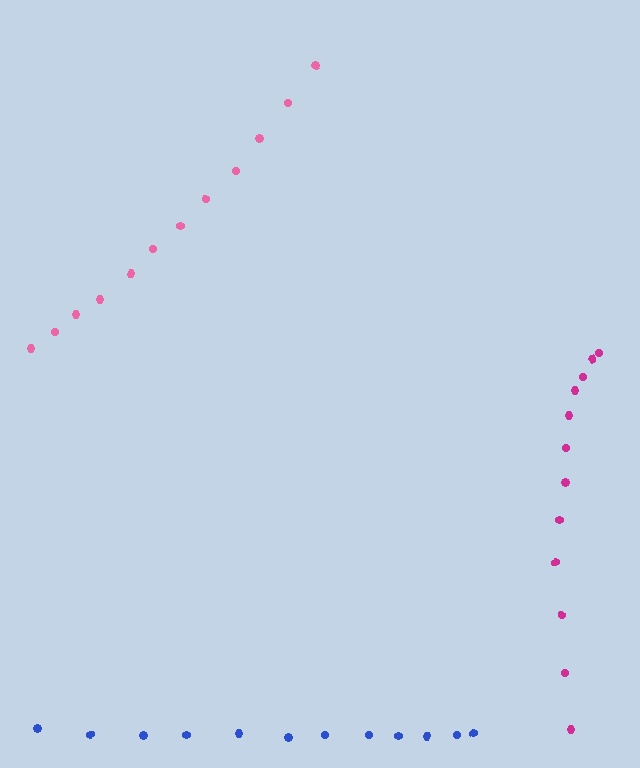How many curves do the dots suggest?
There are 3 distinct paths.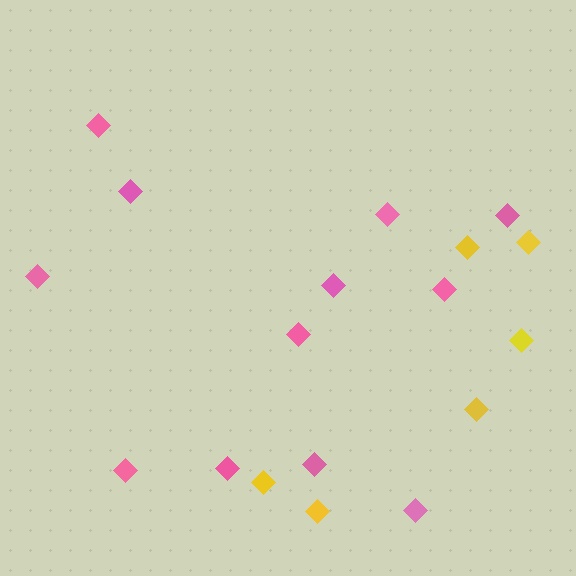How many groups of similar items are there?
There are 2 groups: one group of pink diamonds (12) and one group of yellow diamonds (6).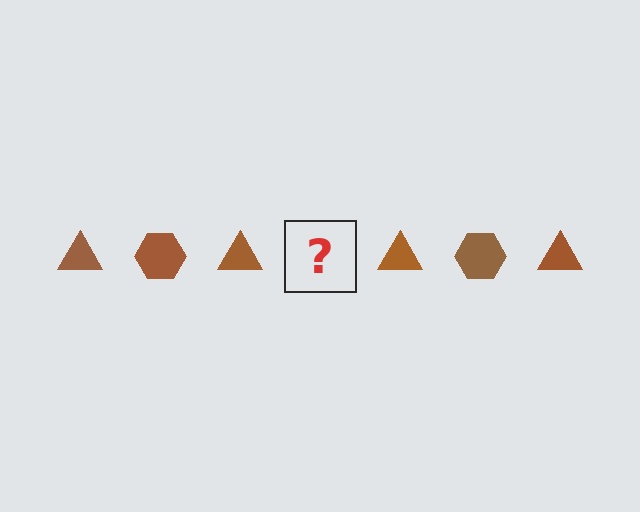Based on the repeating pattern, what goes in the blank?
The blank should be a brown hexagon.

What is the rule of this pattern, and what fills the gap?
The rule is that the pattern cycles through triangle, hexagon shapes in brown. The gap should be filled with a brown hexagon.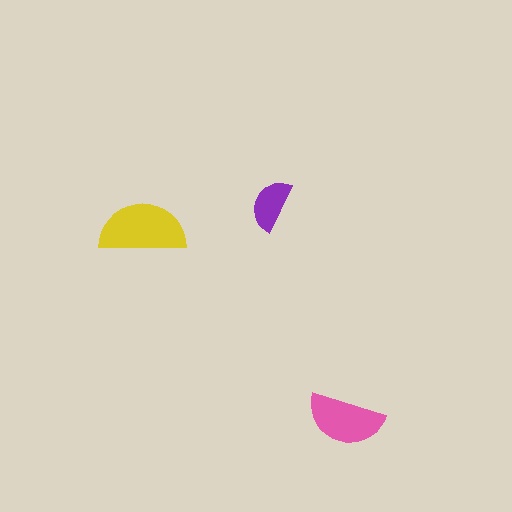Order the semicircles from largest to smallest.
the yellow one, the pink one, the purple one.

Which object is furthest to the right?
The pink semicircle is rightmost.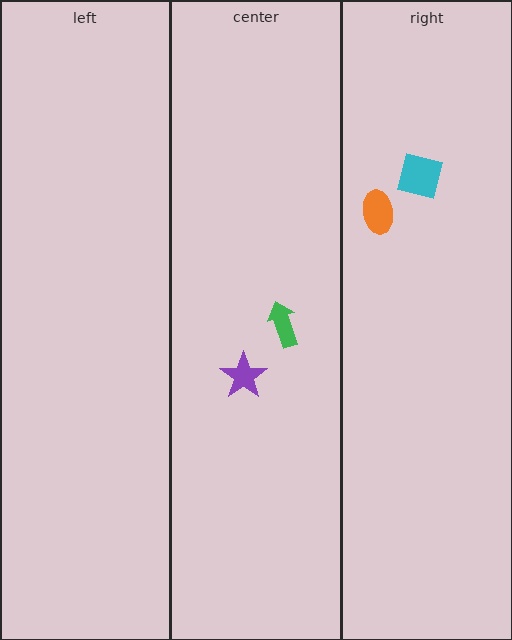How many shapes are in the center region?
2.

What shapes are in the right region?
The cyan square, the orange ellipse.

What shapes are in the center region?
The green arrow, the purple star.